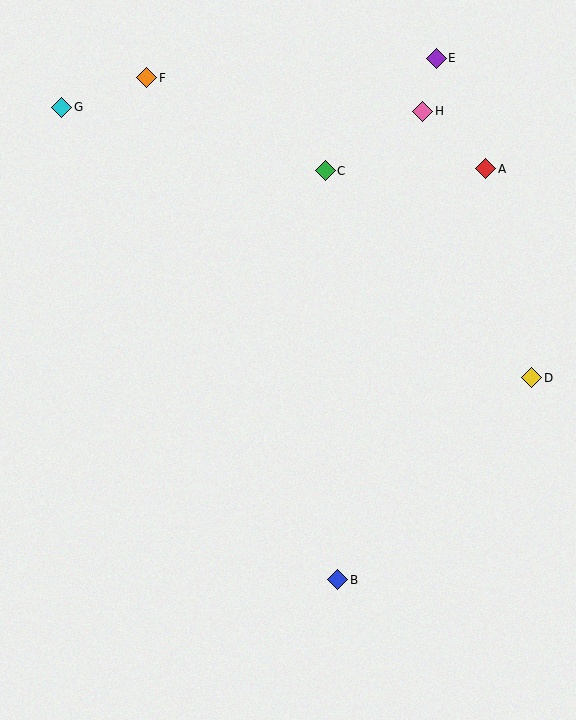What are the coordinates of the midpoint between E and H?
The midpoint between E and H is at (430, 85).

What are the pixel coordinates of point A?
Point A is at (486, 169).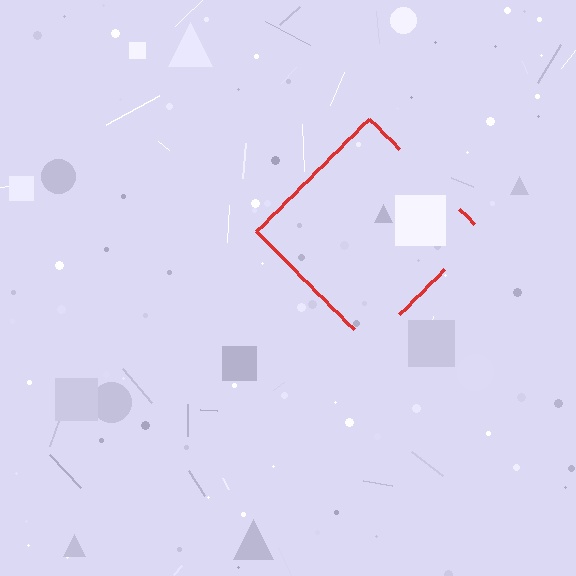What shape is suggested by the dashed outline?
The dashed outline suggests a diamond.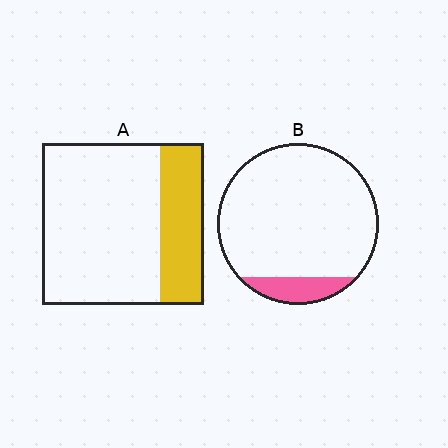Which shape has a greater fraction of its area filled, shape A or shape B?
Shape A.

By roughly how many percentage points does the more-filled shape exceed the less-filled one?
By roughly 15 percentage points (A over B).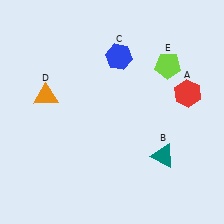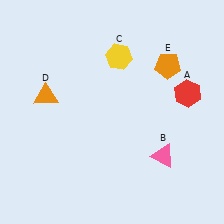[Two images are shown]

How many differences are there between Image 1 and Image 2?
There are 3 differences between the two images.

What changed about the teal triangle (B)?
In Image 1, B is teal. In Image 2, it changed to pink.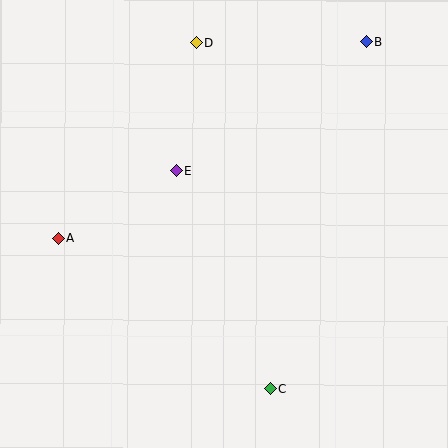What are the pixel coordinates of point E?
Point E is at (176, 171).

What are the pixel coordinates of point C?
Point C is at (270, 389).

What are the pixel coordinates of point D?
Point D is at (196, 43).